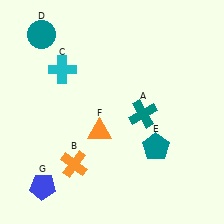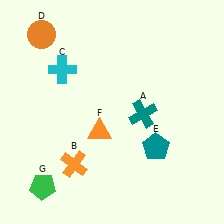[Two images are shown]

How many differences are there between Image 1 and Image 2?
There are 2 differences between the two images.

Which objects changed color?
D changed from teal to orange. G changed from blue to green.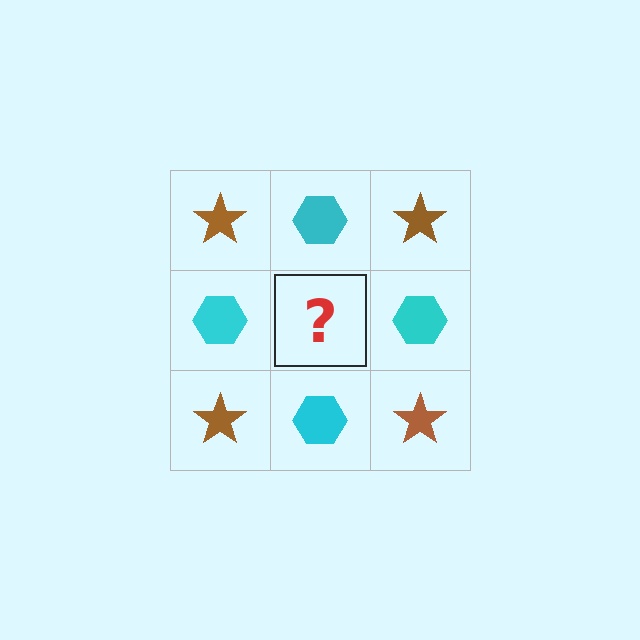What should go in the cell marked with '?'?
The missing cell should contain a brown star.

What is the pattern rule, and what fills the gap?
The rule is that it alternates brown star and cyan hexagon in a checkerboard pattern. The gap should be filled with a brown star.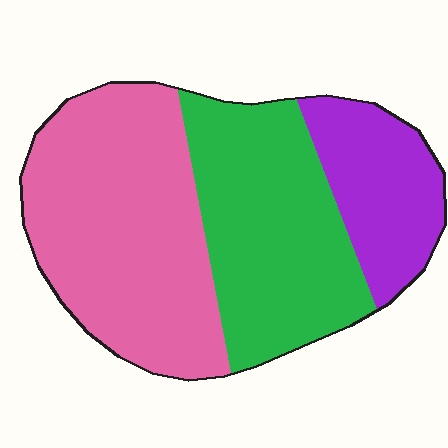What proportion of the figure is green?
Green covers around 35% of the figure.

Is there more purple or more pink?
Pink.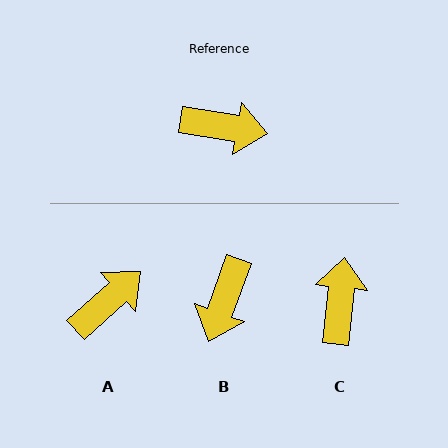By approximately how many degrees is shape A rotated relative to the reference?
Approximately 51 degrees counter-clockwise.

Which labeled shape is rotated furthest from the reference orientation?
B, about 101 degrees away.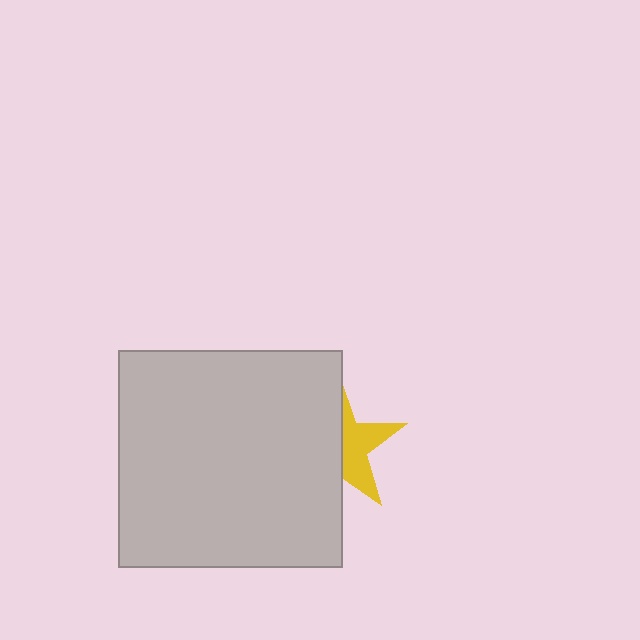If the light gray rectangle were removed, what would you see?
You would see the complete yellow star.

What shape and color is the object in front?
The object in front is a light gray rectangle.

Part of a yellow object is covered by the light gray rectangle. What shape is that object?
It is a star.